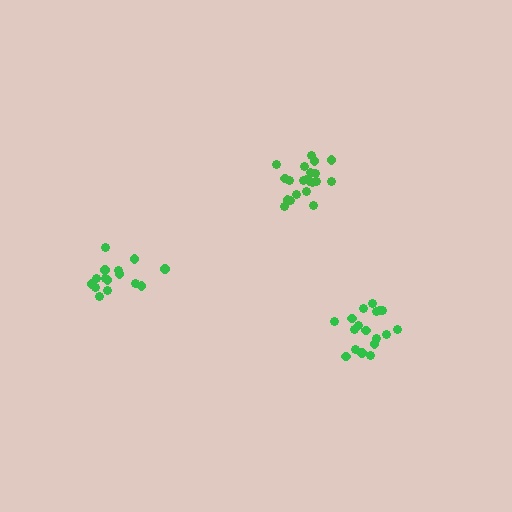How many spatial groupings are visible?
There are 3 spatial groupings.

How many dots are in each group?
Group 1: 15 dots, Group 2: 18 dots, Group 3: 21 dots (54 total).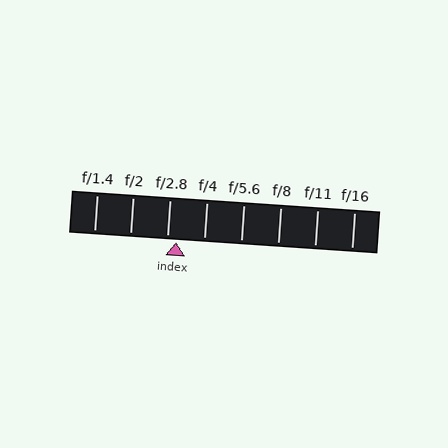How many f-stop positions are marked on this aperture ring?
There are 8 f-stop positions marked.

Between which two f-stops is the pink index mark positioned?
The index mark is between f/2.8 and f/4.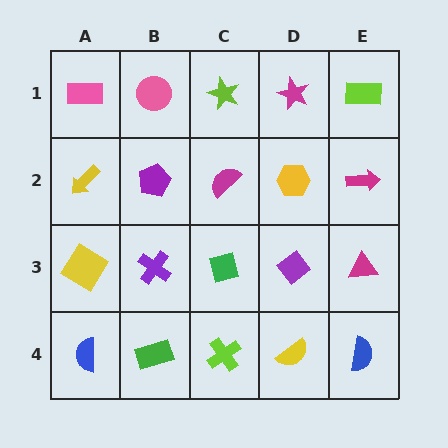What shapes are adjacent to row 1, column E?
A magenta arrow (row 2, column E), a magenta star (row 1, column D).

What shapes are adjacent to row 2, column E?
A lime rectangle (row 1, column E), a magenta triangle (row 3, column E), a yellow hexagon (row 2, column D).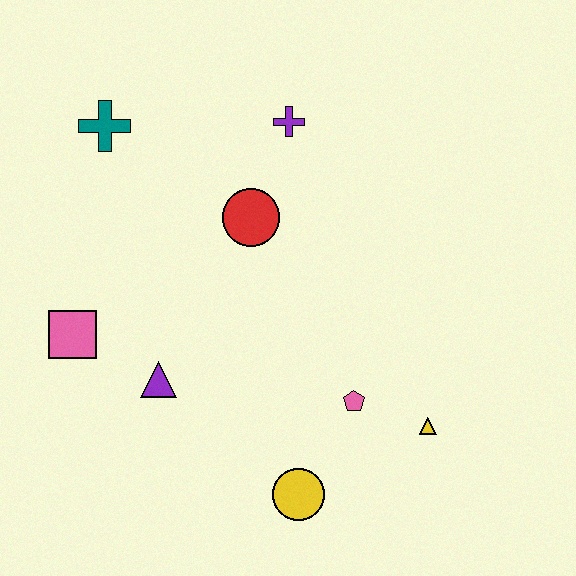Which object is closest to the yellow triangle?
The pink pentagon is closest to the yellow triangle.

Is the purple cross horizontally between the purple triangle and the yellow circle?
Yes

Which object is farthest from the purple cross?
The yellow circle is farthest from the purple cross.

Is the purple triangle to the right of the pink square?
Yes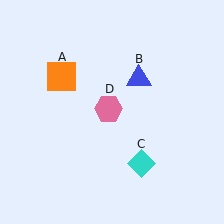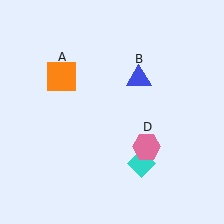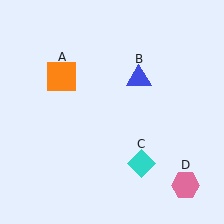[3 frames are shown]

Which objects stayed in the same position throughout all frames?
Orange square (object A) and blue triangle (object B) and cyan diamond (object C) remained stationary.